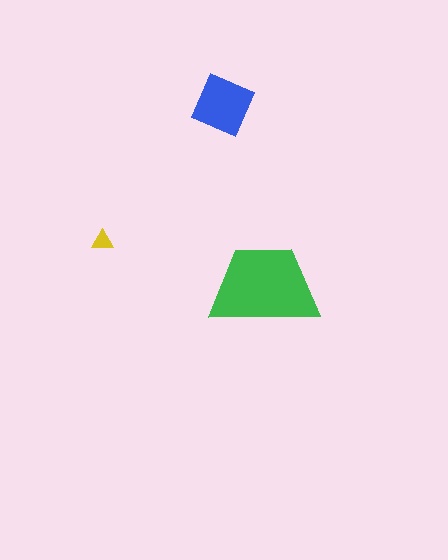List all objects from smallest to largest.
The yellow triangle, the blue diamond, the green trapezoid.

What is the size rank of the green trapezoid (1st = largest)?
1st.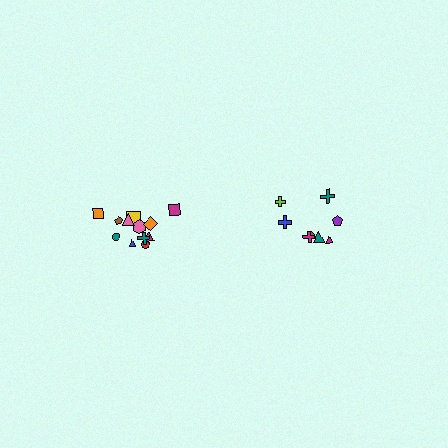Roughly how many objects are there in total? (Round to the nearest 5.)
Roughly 20 objects in total.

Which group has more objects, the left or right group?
The left group.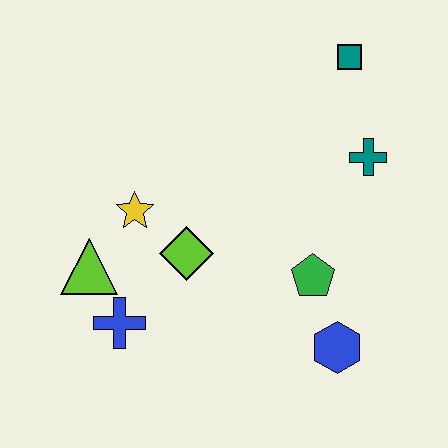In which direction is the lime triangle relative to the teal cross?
The lime triangle is to the left of the teal cross.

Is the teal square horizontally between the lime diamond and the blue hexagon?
No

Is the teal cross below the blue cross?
No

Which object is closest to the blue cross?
The lime triangle is closest to the blue cross.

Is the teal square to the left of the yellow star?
No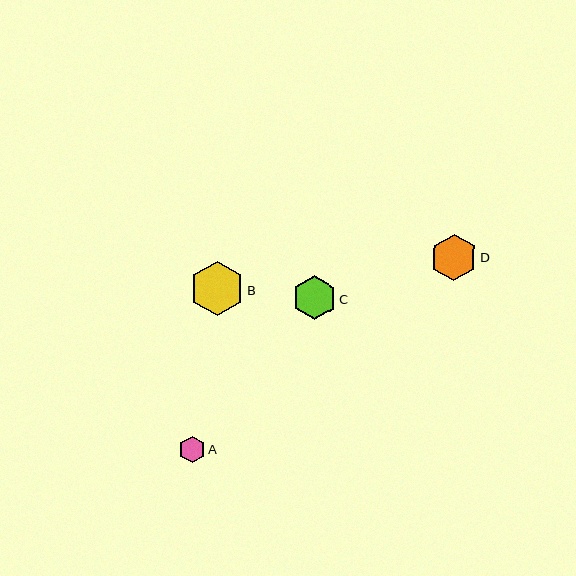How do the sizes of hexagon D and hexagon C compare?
Hexagon D and hexagon C are approximately the same size.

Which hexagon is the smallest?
Hexagon A is the smallest with a size of approximately 27 pixels.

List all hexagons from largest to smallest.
From largest to smallest: B, D, C, A.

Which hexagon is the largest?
Hexagon B is the largest with a size of approximately 54 pixels.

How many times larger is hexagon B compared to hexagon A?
Hexagon B is approximately 2.0 times the size of hexagon A.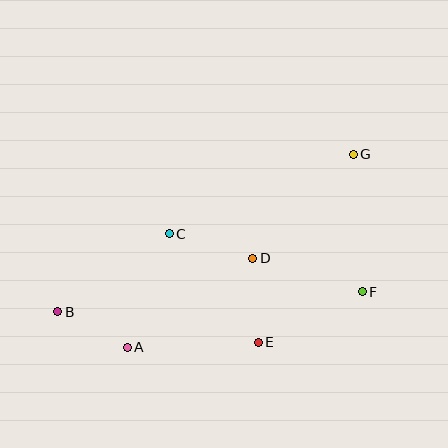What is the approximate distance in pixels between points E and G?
The distance between E and G is approximately 211 pixels.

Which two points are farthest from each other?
Points B and G are farthest from each other.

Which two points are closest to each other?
Points A and B are closest to each other.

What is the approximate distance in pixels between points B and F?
The distance between B and F is approximately 305 pixels.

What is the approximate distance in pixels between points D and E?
The distance between D and E is approximately 84 pixels.